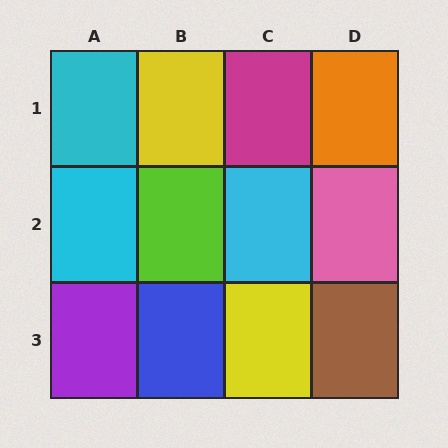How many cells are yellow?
2 cells are yellow.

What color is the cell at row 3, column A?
Purple.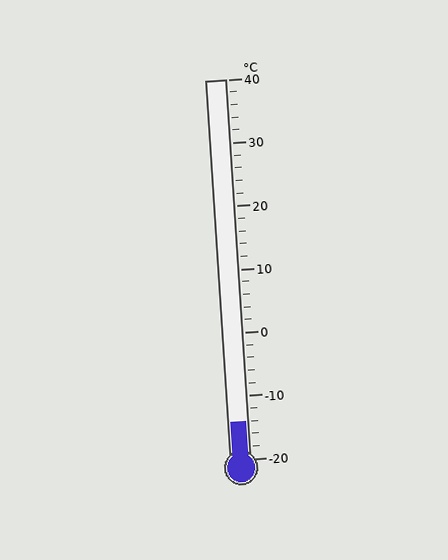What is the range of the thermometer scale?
The thermometer scale ranges from -20°C to 40°C.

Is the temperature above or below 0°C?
The temperature is below 0°C.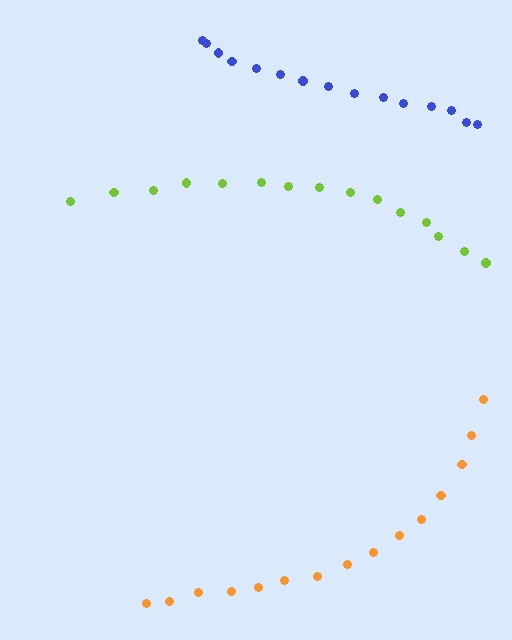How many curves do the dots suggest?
There are 3 distinct paths.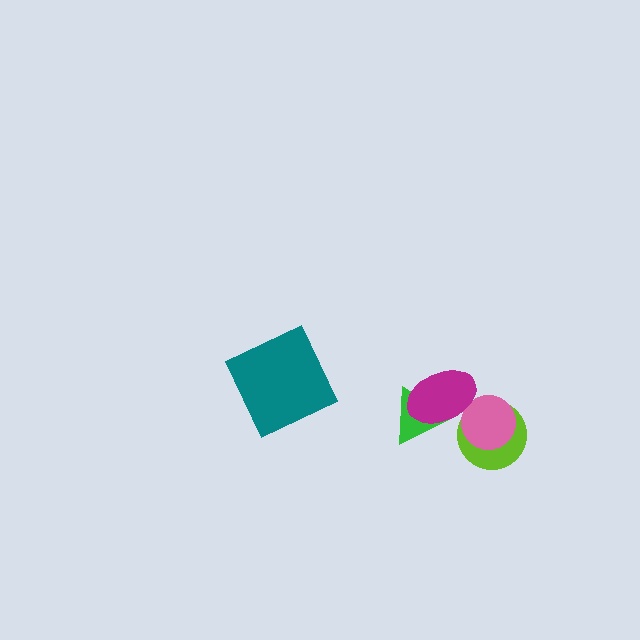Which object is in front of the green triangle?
The magenta ellipse is in front of the green triangle.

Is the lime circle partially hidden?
Yes, it is partially covered by another shape.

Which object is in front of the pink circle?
The magenta ellipse is in front of the pink circle.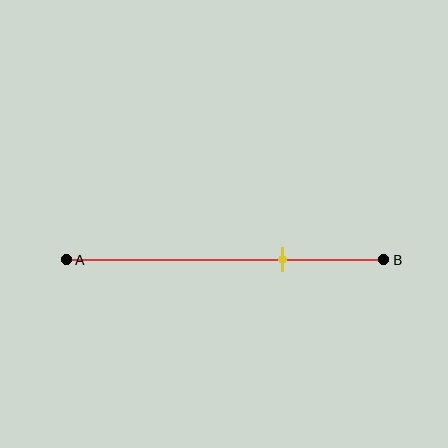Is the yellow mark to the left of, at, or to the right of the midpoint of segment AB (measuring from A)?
The yellow mark is to the right of the midpoint of segment AB.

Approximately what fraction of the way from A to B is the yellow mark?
The yellow mark is approximately 70% of the way from A to B.